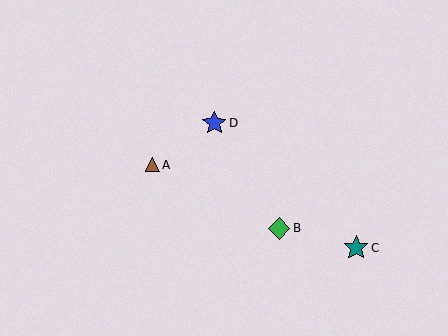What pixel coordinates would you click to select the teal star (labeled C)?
Click at (356, 248) to select the teal star C.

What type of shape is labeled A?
Shape A is a brown triangle.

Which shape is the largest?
The teal star (labeled C) is the largest.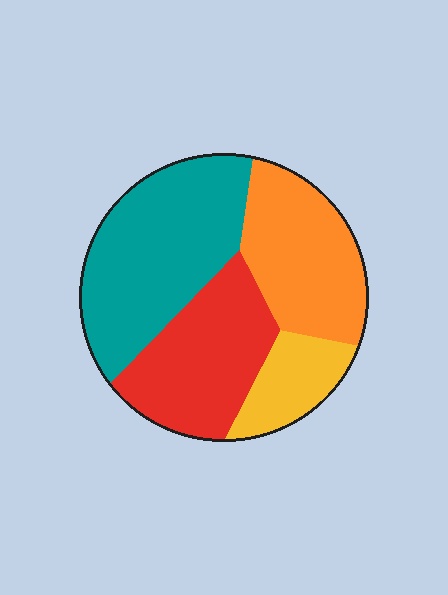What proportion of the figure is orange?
Orange takes up between a quarter and a half of the figure.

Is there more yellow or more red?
Red.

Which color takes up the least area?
Yellow, at roughly 10%.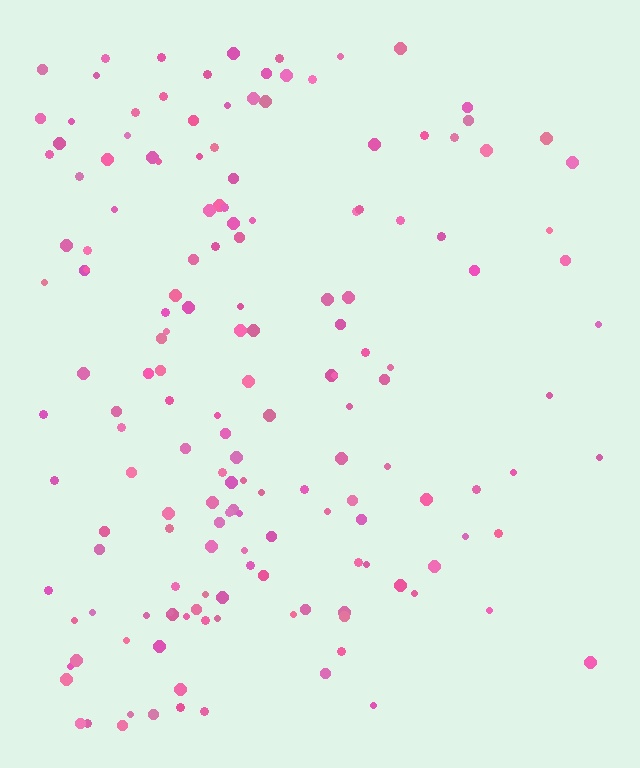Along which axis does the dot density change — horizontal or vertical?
Horizontal.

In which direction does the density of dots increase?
From right to left, with the left side densest.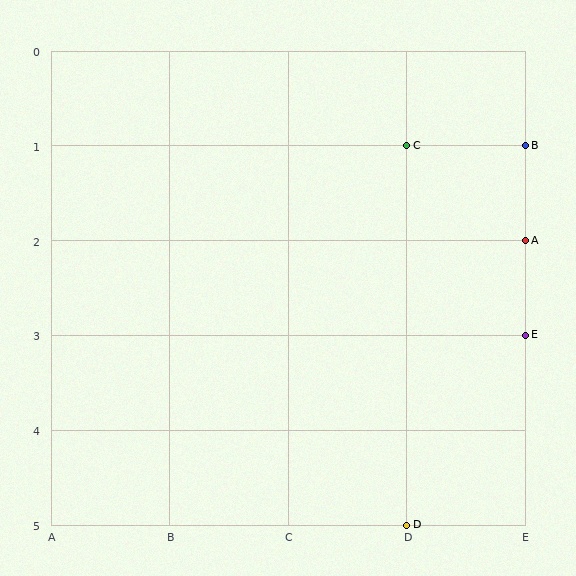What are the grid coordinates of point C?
Point C is at grid coordinates (D, 1).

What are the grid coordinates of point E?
Point E is at grid coordinates (E, 3).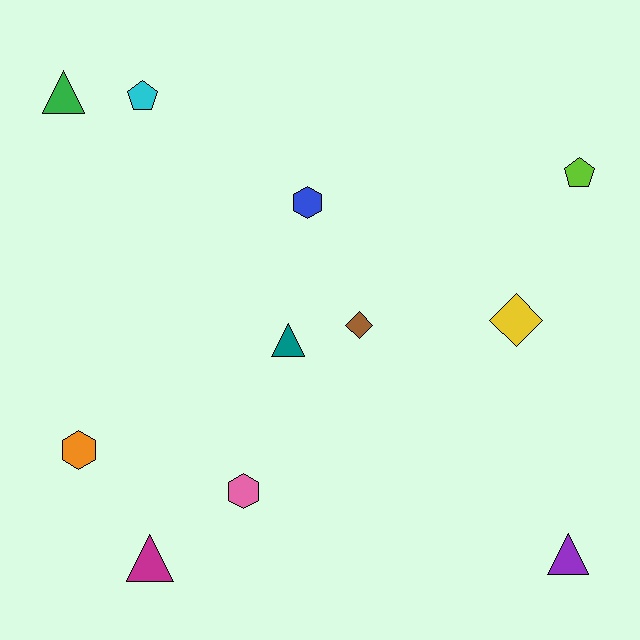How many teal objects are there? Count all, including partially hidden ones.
There is 1 teal object.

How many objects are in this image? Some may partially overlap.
There are 11 objects.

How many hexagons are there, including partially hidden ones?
There are 3 hexagons.